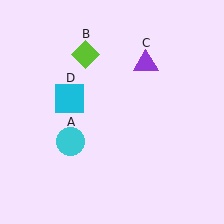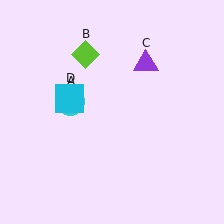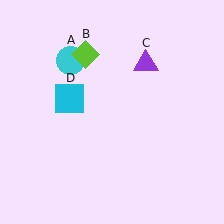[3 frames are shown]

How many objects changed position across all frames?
1 object changed position: cyan circle (object A).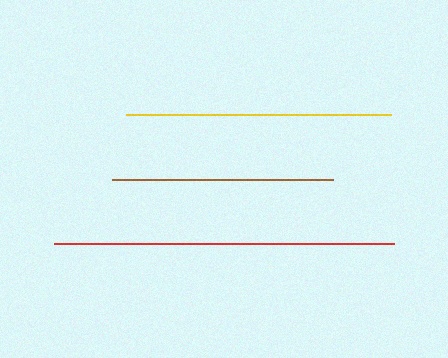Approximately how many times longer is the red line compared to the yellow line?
The red line is approximately 1.3 times the length of the yellow line.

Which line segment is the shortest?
The brown line is the shortest at approximately 221 pixels.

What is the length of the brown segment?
The brown segment is approximately 221 pixels long.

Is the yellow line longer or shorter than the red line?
The red line is longer than the yellow line.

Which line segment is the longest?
The red line is the longest at approximately 340 pixels.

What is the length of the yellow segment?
The yellow segment is approximately 264 pixels long.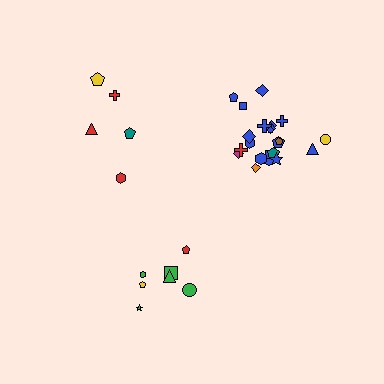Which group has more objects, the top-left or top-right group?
The top-right group.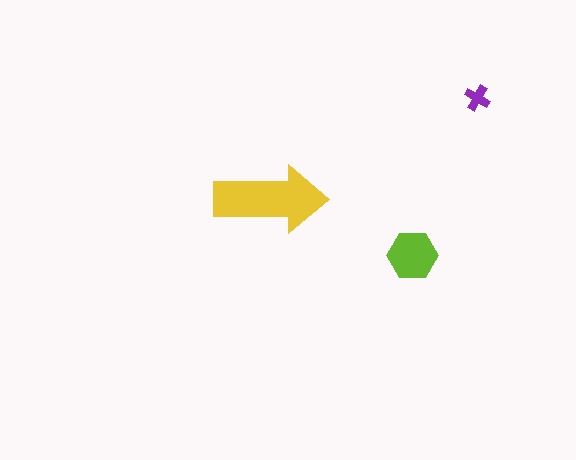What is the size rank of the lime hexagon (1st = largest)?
2nd.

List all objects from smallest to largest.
The purple cross, the lime hexagon, the yellow arrow.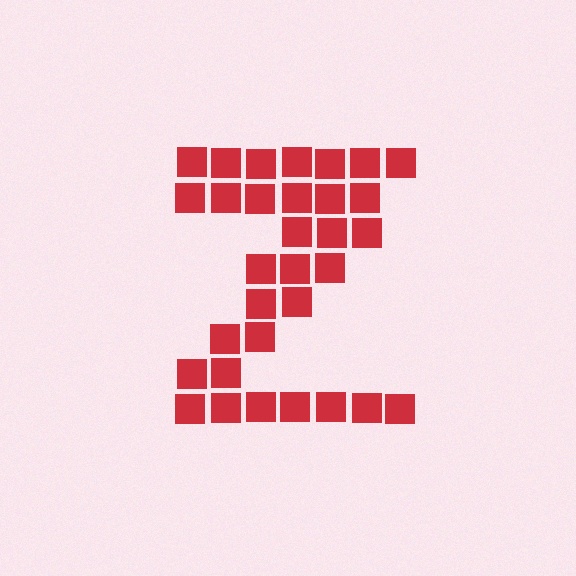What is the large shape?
The large shape is the letter Z.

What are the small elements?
The small elements are squares.